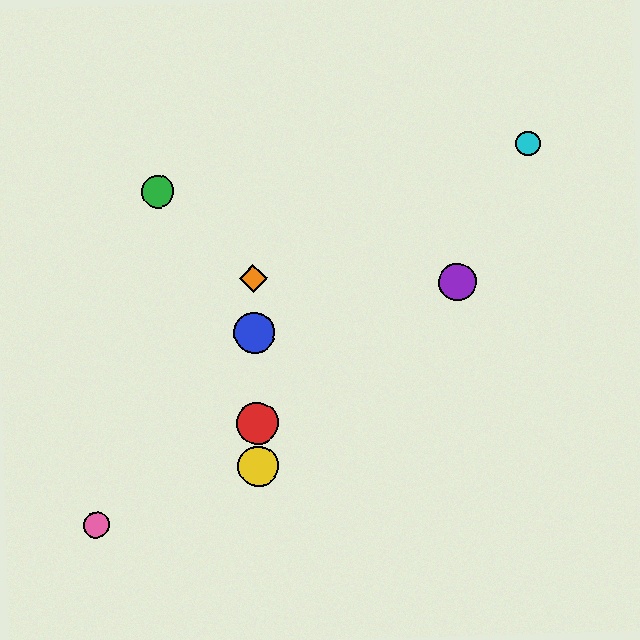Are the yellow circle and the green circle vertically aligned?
No, the yellow circle is at x≈258 and the green circle is at x≈157.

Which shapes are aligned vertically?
The red circle, the blue circle, the yellow circle, the orange diamond are aligned vertically.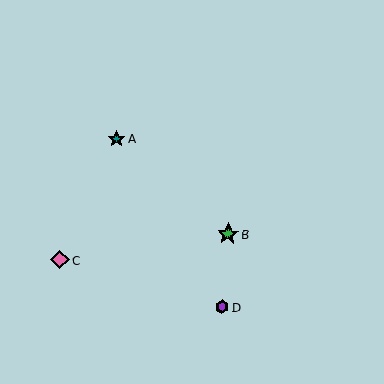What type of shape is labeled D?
Shape D is a purple hexagon.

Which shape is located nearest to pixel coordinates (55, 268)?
The pink diamond (labeled C) at (60, 260) is nearest to that location.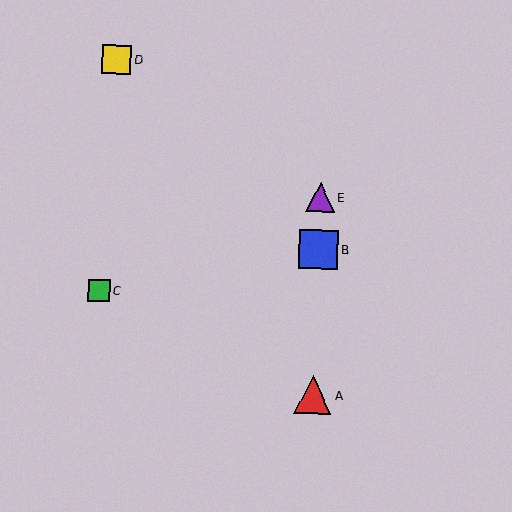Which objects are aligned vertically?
Objects A, B, E are aligned vertically.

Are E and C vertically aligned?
No, E is at x≈320 and C is at x≈99.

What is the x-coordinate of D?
Object D is at x≈117.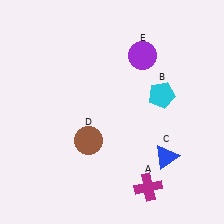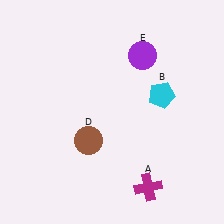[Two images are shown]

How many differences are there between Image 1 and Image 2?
There is 1 difference between the two images.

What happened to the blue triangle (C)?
The blue triangle (C) was removed in Image 2. It was in the bottom-right area of Image 1.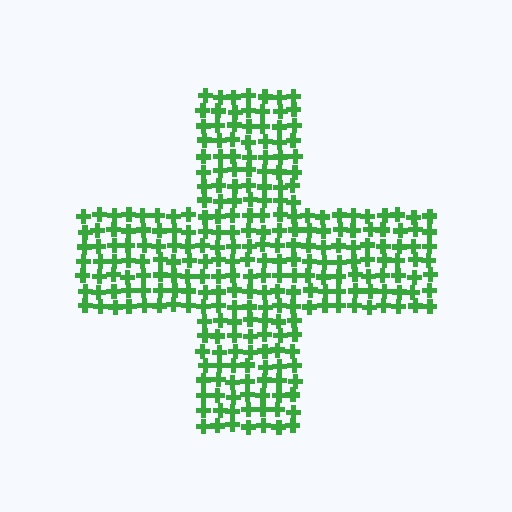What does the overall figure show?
The overall figure shows a cross.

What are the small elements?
The small elements are crosses.